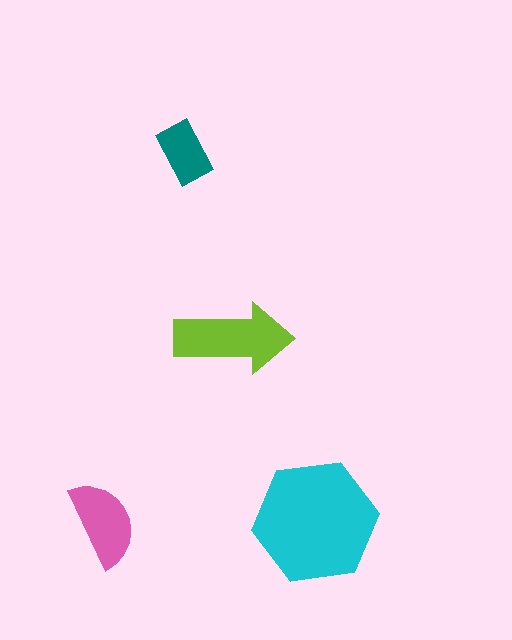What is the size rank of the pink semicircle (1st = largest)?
3rd.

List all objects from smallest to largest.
The teal rectangle, the pink semicircle, the lime arrow, the cyan hexagon.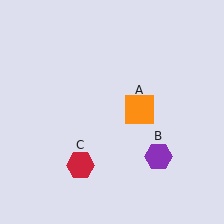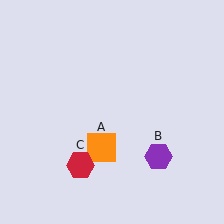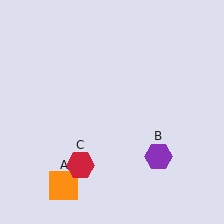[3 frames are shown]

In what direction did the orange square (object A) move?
The orange square (object A) moved down and to the left.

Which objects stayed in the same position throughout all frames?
Purple hexagon (object B) and red hexagon (object C) remained stationary.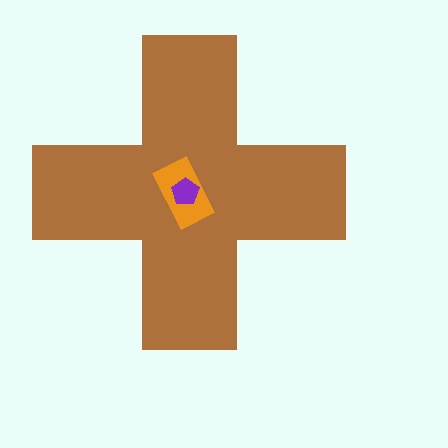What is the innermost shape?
The purple pentagon.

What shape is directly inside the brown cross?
The orange rectangle.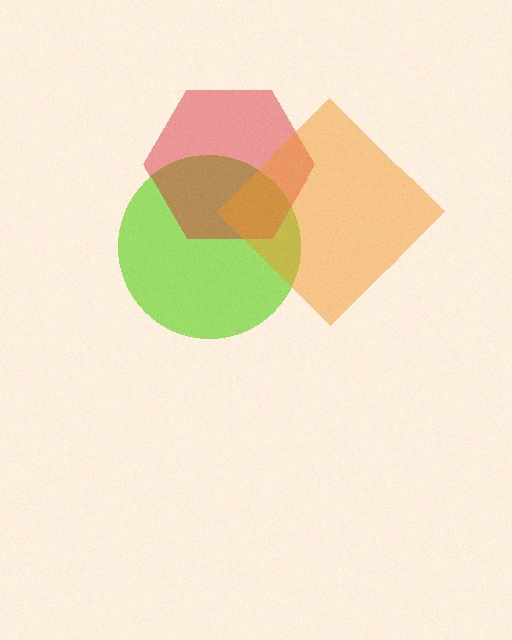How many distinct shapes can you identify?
There are 3 distinct shapes: a lime circle, a red hexagon, an orange diamond.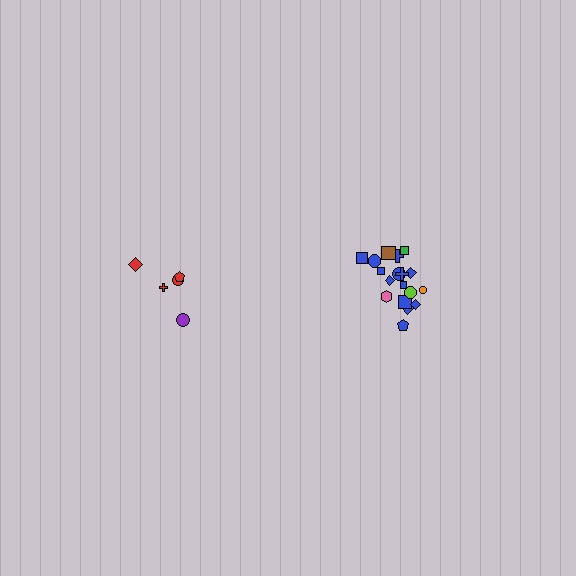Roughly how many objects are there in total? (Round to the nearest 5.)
Roughly 25 objects in total.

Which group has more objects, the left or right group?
The right group.